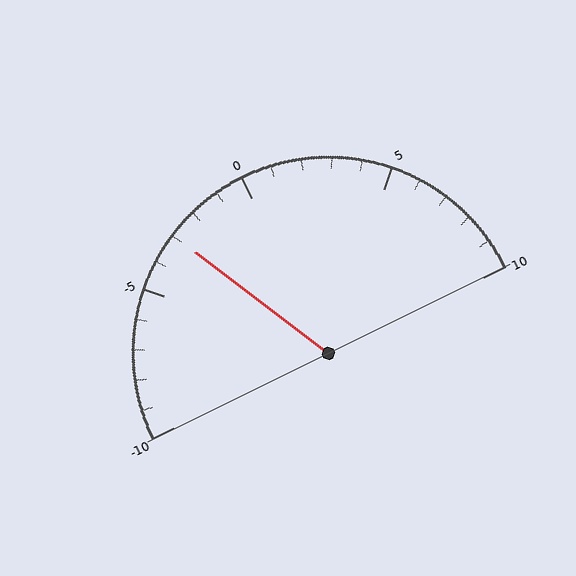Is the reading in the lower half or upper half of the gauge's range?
The reading is in the lower half of the range (-10 to 10).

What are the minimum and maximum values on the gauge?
The gauge ranges from -10 to 10.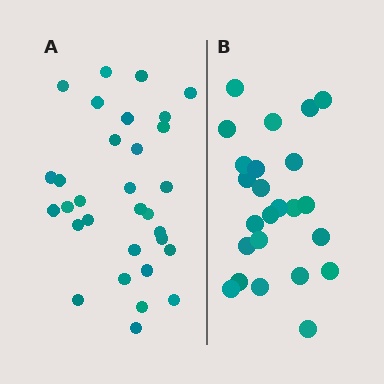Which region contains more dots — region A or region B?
Region A (the left region) has more dots.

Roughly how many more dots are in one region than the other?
Region A has roughly 8 or so more dots than region B.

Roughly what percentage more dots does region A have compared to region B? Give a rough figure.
About 30% more.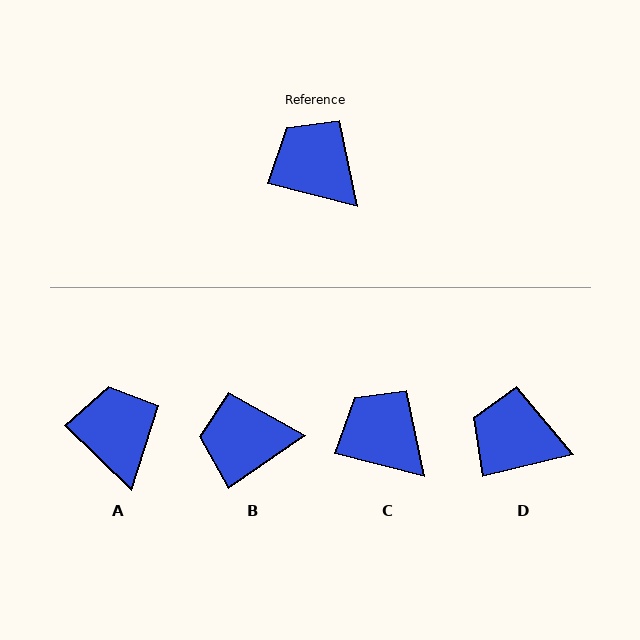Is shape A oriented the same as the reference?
No, it is off by about 29 degrees.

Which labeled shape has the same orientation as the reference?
C.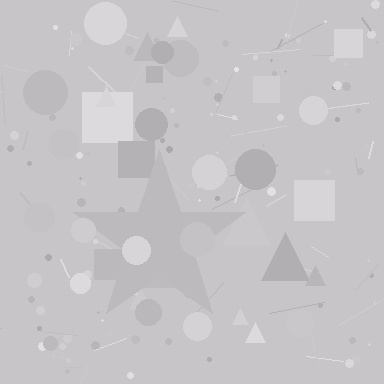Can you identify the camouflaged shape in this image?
The camouflaged shape is a star.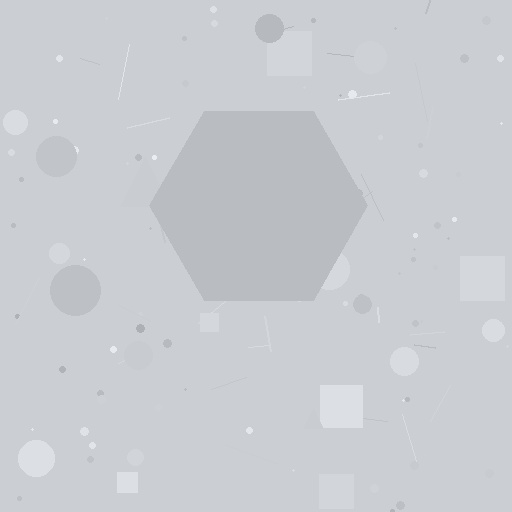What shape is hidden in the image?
A hexagon is hidden in the image.